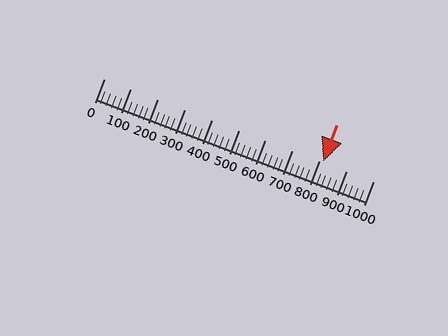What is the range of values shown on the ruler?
The ruler shows values from 0 to 1000.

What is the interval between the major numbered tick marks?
The major tick marks are spaced 100 units apart.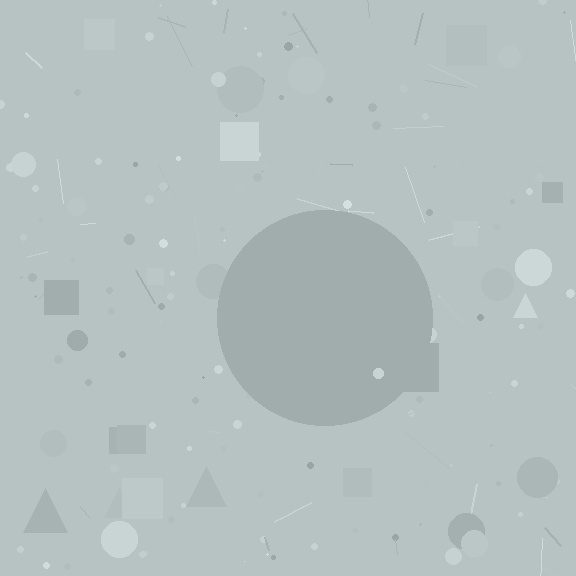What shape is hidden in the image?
A circle is hidden in the image.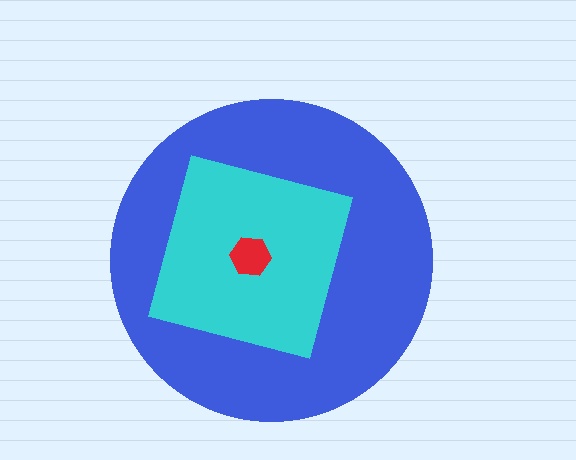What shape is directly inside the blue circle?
The cyan square.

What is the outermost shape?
The blue circle.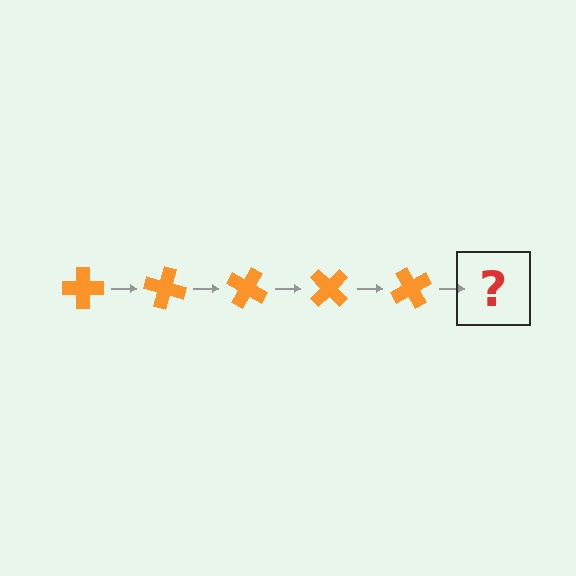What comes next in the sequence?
The next element should be an orange cross rotated 75 degrees.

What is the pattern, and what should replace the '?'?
The pattern is that the cross rotates 15 degrees each step. The '?' should be an orange cross rotated 75 degrees.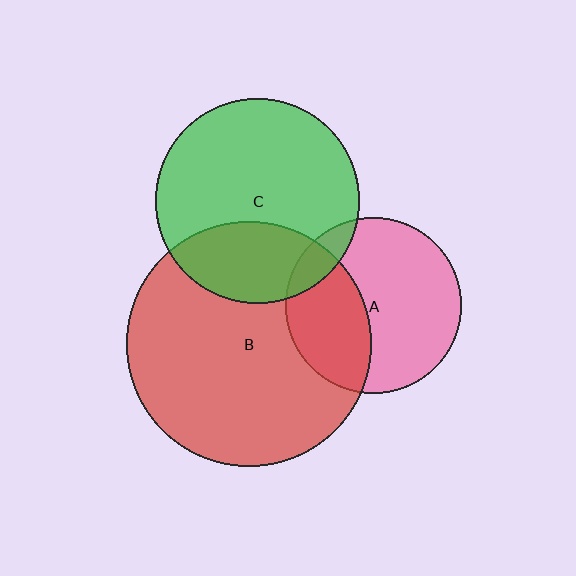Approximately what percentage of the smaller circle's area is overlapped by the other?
Approximately 10%.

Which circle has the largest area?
Circle B (red).